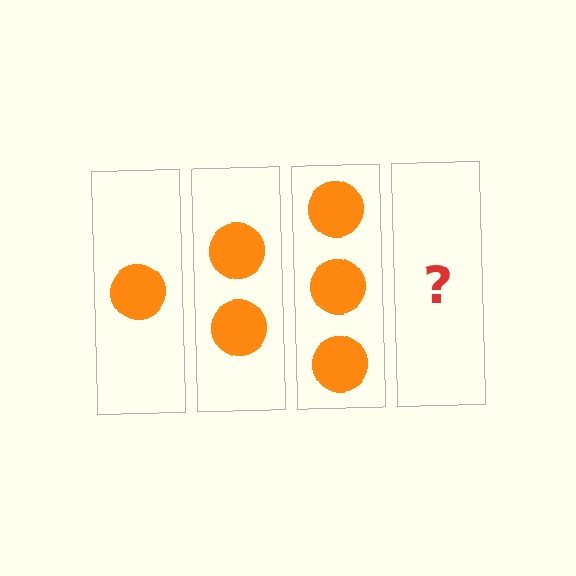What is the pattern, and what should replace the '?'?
The pattern is that each step adds one more circle. The '?' should be 4 circles.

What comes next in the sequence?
The next element should be 4 circles.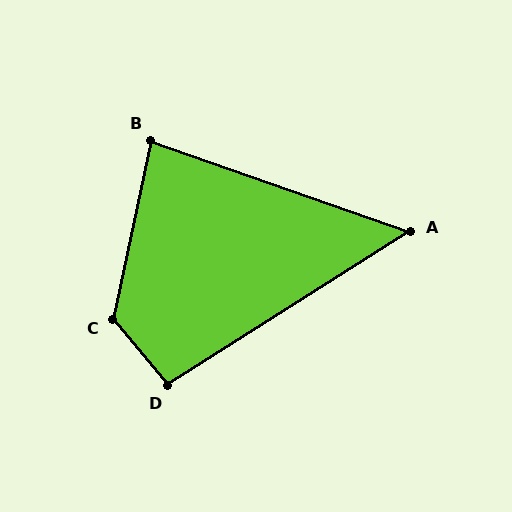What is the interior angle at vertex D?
Approximately 98 degrees (obtuse).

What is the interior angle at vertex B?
Approximately 82 degrees (acute).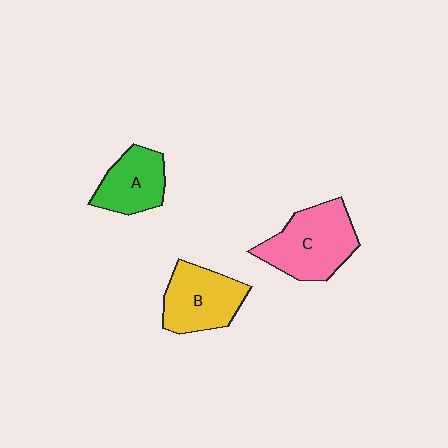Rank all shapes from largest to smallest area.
From largest to smallest: C (pink), B (yellow), A (green).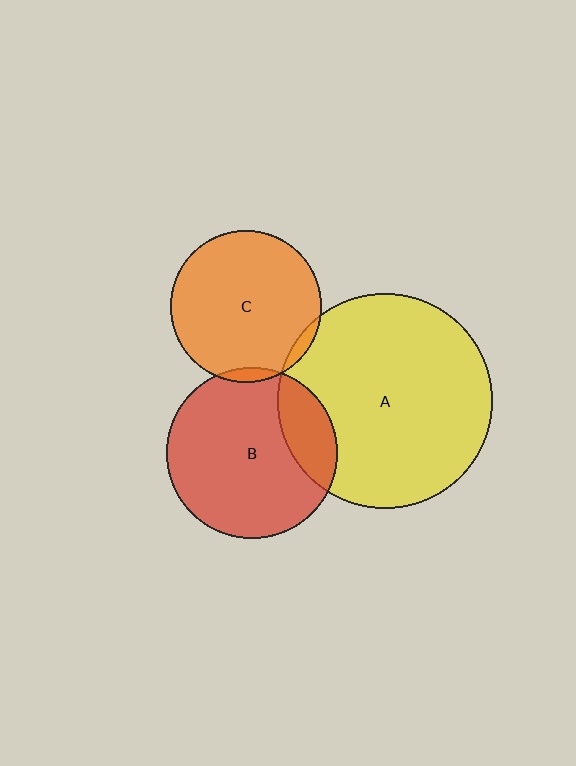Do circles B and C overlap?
Yes.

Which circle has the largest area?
Circle A (yellow).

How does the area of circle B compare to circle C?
Approximately 1.3 times.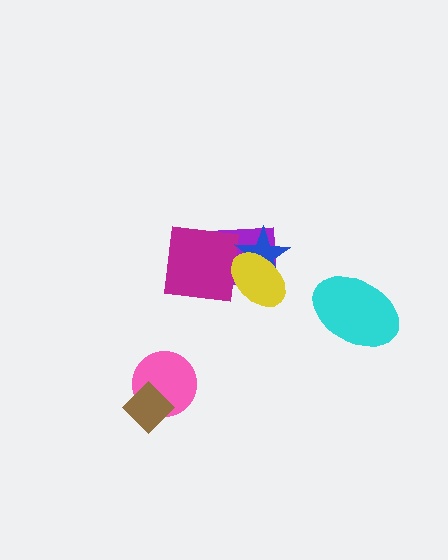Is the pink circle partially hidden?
Yes, it is partially covered by another shape.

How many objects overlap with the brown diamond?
1 object overlaps with the brown diamond.